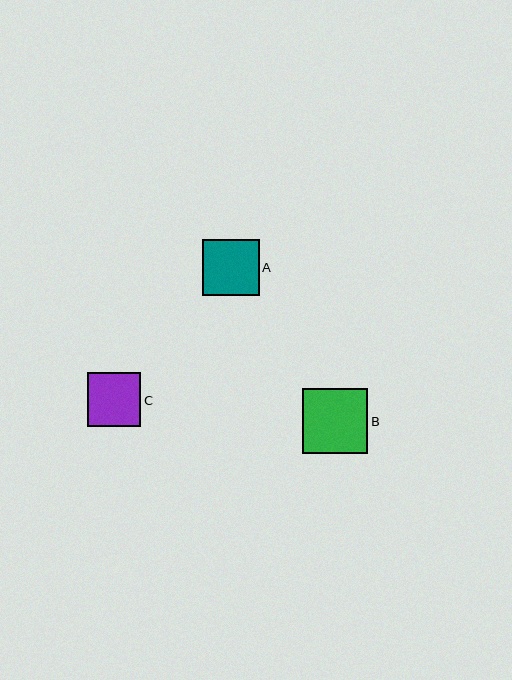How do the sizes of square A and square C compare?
Square A and square C are approximately the same size.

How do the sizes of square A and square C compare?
Square A and square C are approximately the same size.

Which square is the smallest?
Square C is the smallest with a size of approximately 53 pixels.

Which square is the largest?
Square B is the largest with a size of approximately 66 pixels.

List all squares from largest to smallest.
From largest to smallest: B, A, C.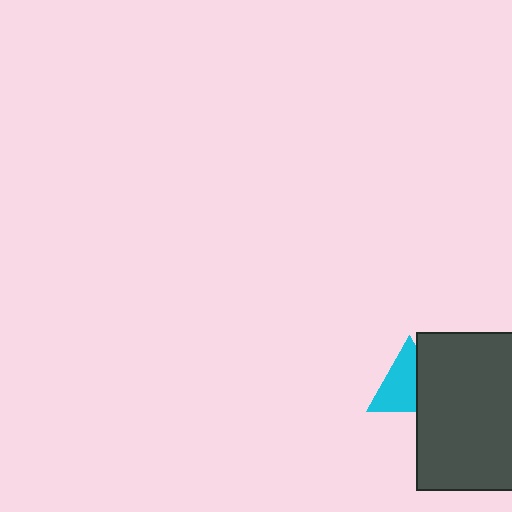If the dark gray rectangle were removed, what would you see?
You would see the complete cyan triangle.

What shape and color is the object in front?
The object in front is a dark gray rectangle.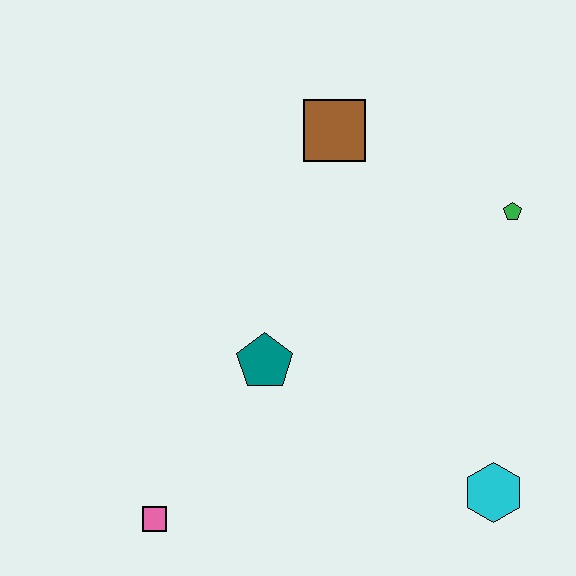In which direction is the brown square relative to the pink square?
The brown square is above the pink square.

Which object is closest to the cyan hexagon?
The teal pentagon is closest to the cyan hexagon.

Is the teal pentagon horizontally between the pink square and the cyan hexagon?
Yes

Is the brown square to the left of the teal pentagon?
No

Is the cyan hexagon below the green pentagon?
Yes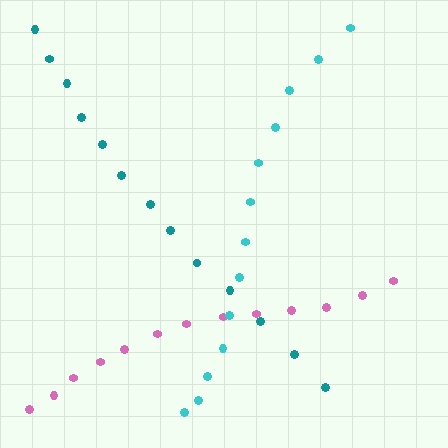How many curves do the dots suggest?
There are 3 distinct paths.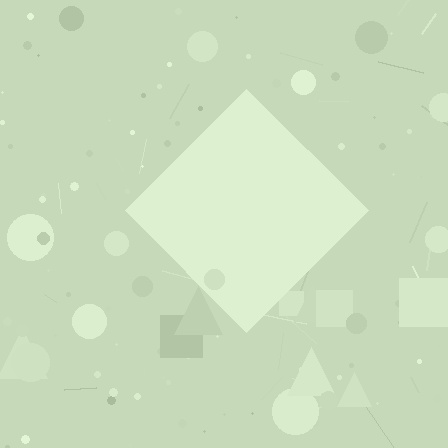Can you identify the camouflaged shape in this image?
The camouflaged shape is a diamond.